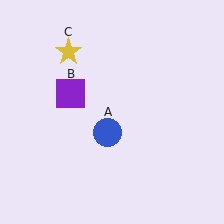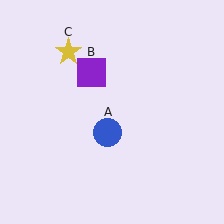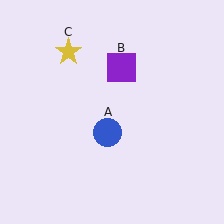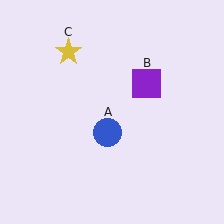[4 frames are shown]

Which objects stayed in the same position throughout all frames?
Blue circle (object A) and yellow star (object C) remained stationary.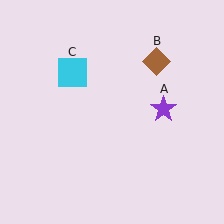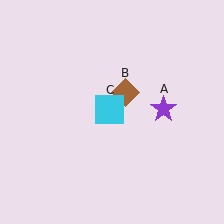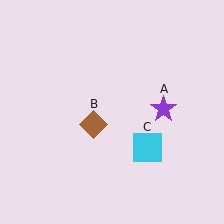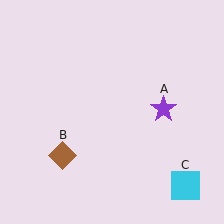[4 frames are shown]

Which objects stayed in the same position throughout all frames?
Purple star (object A) remained stationary.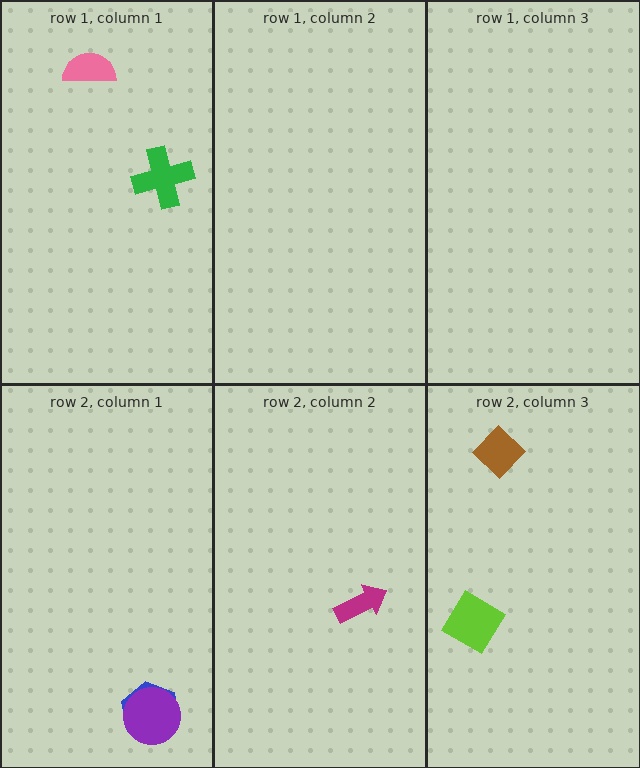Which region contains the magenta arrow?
The row 2, column 2 region.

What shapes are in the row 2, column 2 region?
The magenta arrow.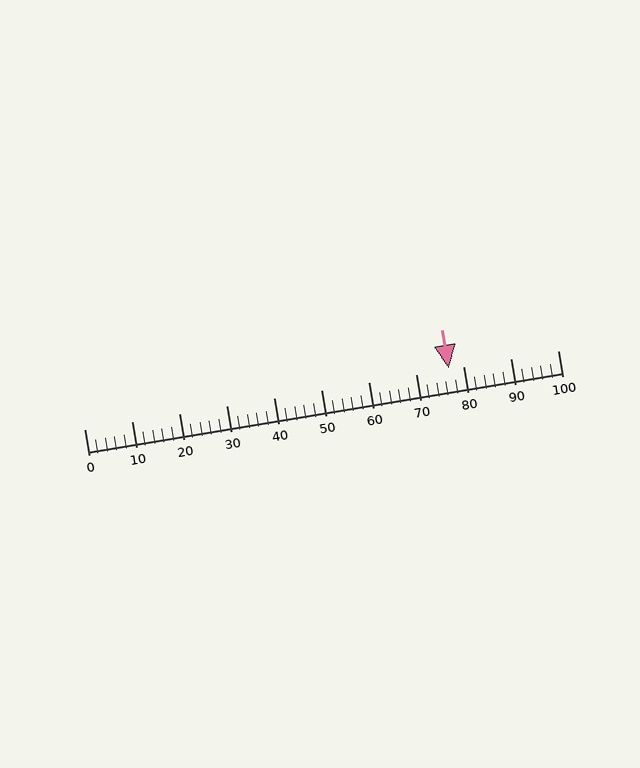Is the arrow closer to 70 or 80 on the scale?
The arrow is closer to 80.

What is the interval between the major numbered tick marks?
The major tick marks are spaced 10 units apart.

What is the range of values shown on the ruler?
The ruler shows values from 0 to 100.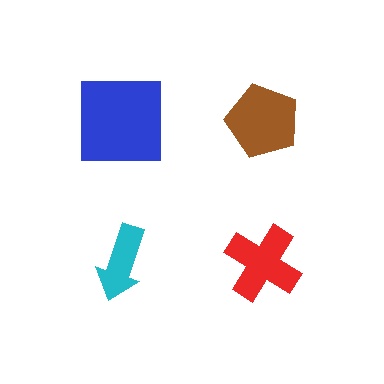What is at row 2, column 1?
A cyan arrow.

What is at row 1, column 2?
A brown pentagon.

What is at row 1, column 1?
A blue square.